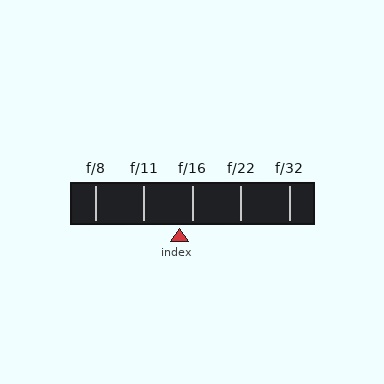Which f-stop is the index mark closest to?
The index mark is closest to f/16.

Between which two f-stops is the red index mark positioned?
The index mark is between f/11 and f/16.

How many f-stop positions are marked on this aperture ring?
There are 5 f-stop positions marked.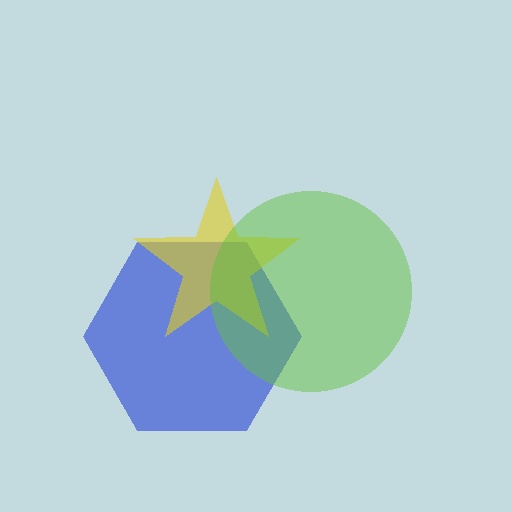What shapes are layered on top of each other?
The layered shapes are: a blue hexagon, a yellow star, a lime circle.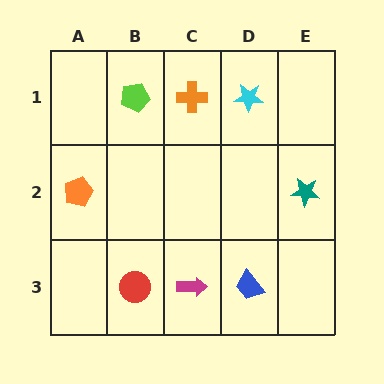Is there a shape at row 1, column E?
No, that cell is empty.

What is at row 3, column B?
A red circle.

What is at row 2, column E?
A teal star.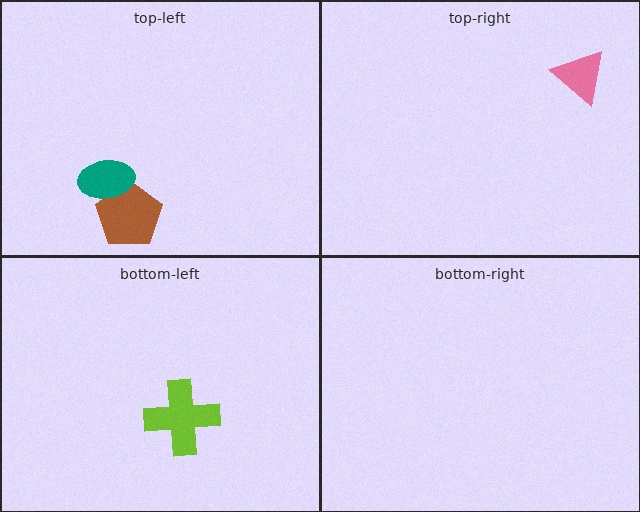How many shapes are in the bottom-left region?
1.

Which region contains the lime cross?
The bottom-left region.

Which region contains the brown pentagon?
The top-left region.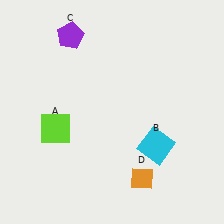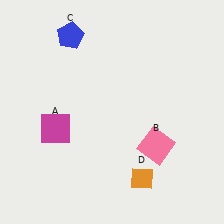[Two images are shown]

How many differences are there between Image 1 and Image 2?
There are 3 differences between the two images.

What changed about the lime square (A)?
In Image 1, A is lime. In Image 2, it changed to magenta.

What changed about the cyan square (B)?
In Image 1, B is cyan. In Image 2, it changed to pink.